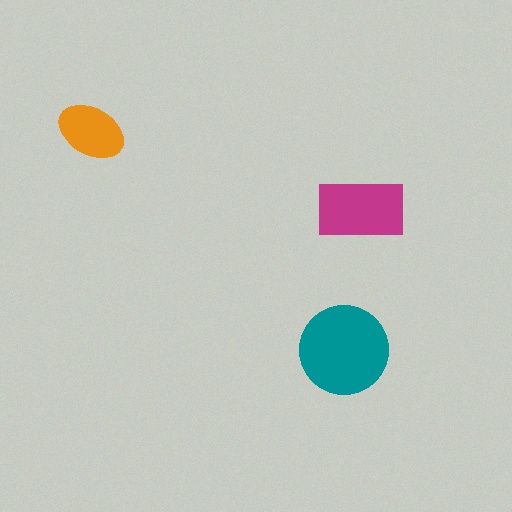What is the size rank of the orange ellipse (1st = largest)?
3rd.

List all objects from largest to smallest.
The teal circle, the magenta rectangle, the orange ellipse.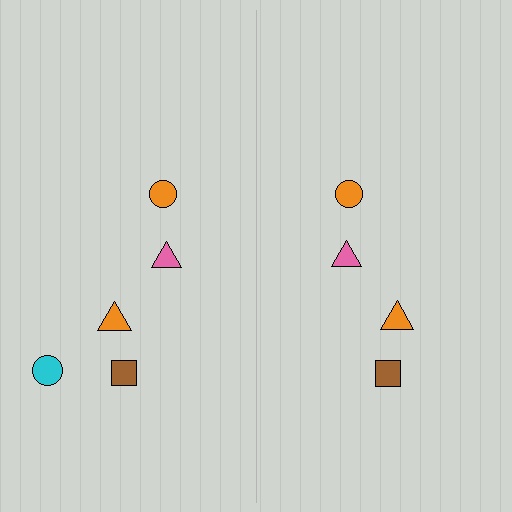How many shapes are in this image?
There are 9 shapes in this image.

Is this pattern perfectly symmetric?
No, the pattern is not perfectly symmetric. A cyan circle is missing from the right side.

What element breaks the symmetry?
A cyan circle is missing from the right side.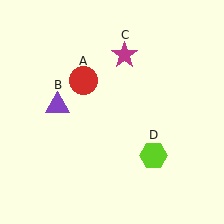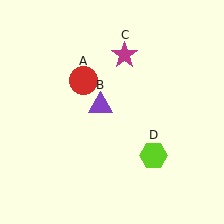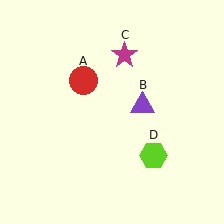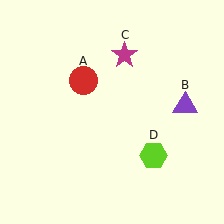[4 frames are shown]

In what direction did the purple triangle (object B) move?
The purple triangle (object B) moved right.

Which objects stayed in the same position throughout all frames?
Red circle (object A) and magenta star (object C) and lime hexagon (object D) remained stationary.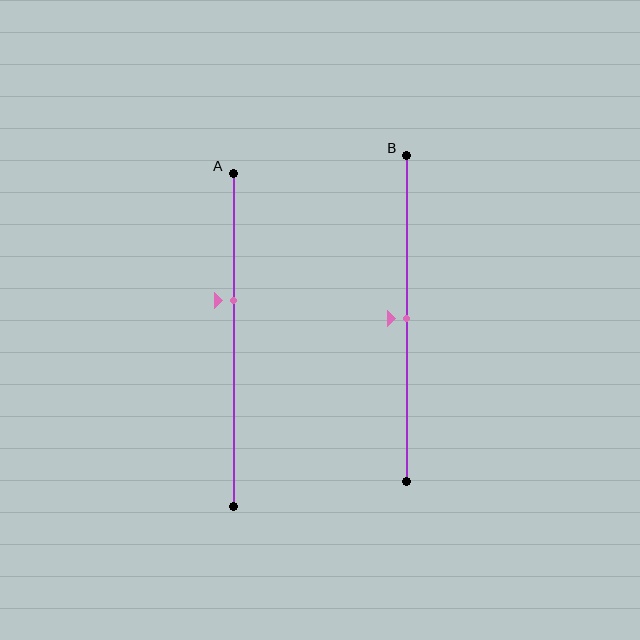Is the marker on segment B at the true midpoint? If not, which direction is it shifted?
Yes, the marker on segment B is at the true midpoint.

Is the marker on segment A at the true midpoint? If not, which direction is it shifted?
No, the marker on segment A is shifted upward by about 12% of the segment length.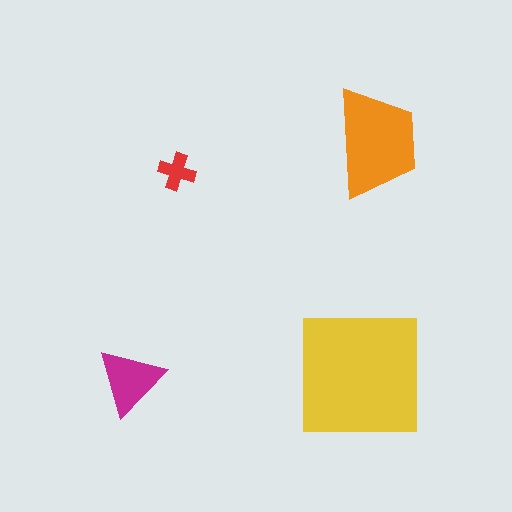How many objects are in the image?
There are 4 objects in the image.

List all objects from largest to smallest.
The yellow square, the orange trapezoid, the magenta triangle, the red cross.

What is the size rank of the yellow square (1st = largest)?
1st.